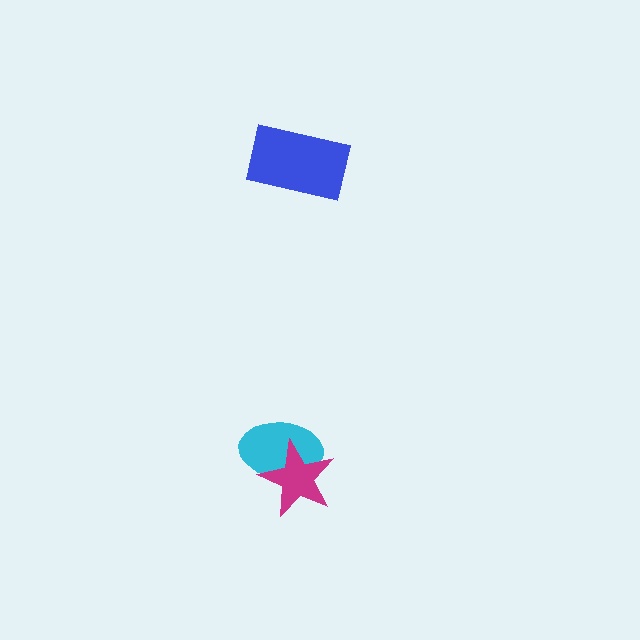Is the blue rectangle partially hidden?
No, no other shape covers it.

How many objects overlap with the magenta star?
1 object overlaps with the magenta star.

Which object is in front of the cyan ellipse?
The magenta star is in front of the cyan ellipse.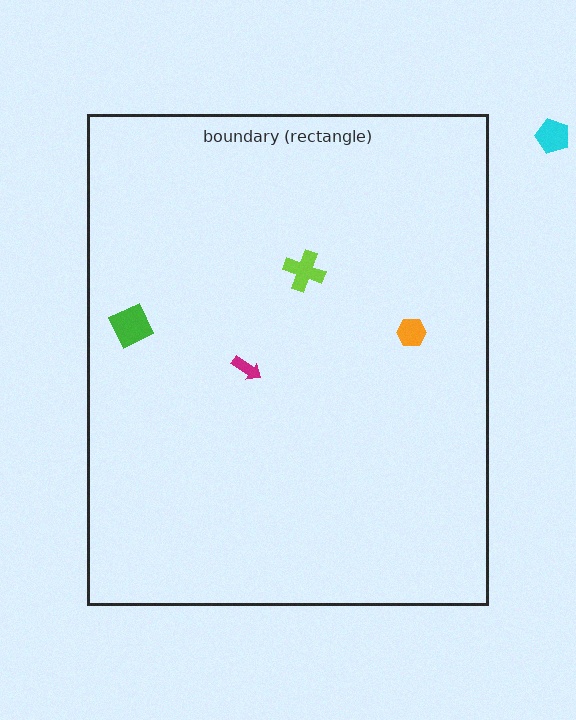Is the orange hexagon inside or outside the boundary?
Inside.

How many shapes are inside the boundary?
4 inside, 1 outside.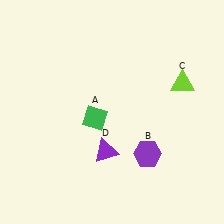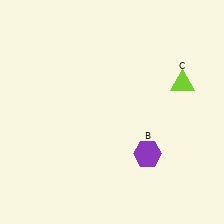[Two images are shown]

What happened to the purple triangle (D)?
The purple triangle (D) was removed in Image 2. It was in the bottom-left area of Image 1.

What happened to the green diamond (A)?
The green diamond (A) was removed in Image 2. It was in the bottom-left area of Image 1.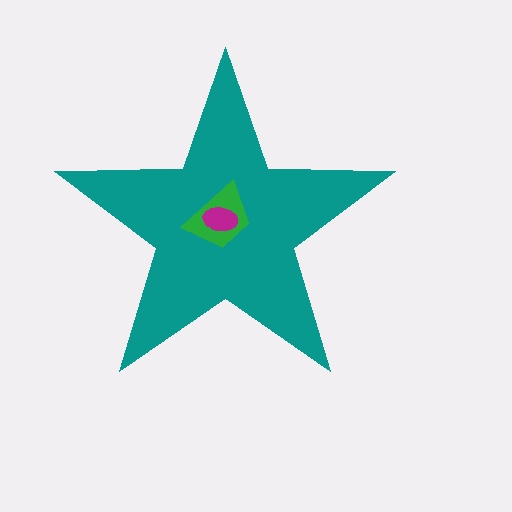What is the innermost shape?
The magenta ellipse.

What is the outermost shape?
The teal star.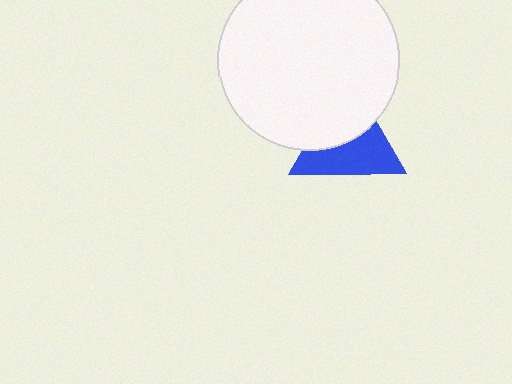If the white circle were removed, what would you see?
You would see the complete blue triangle.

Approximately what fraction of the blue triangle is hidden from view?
Roughly 45% of the blue triangle is hidden behind the white circle.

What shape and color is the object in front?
The object in front is a white circle.